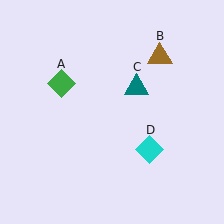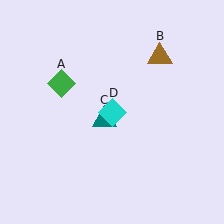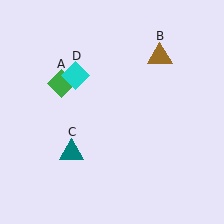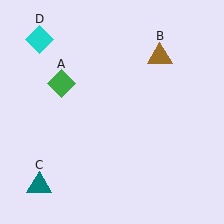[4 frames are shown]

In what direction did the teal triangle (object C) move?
The teal triangle (object C) moved down and to the left.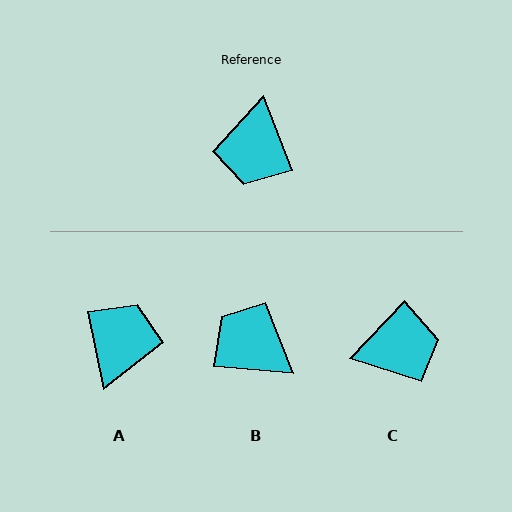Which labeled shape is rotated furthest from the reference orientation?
A, about 171 degrees away.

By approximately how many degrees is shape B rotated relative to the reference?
Approximately 116 degrees clockwise.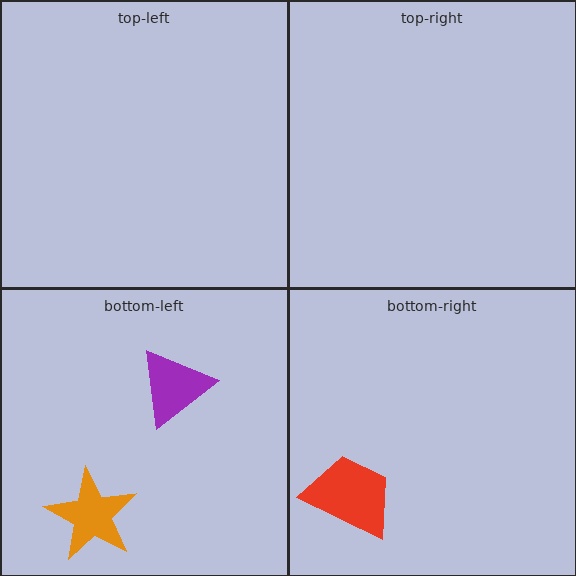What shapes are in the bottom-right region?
The red trapezoid.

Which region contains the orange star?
The bottom-left region.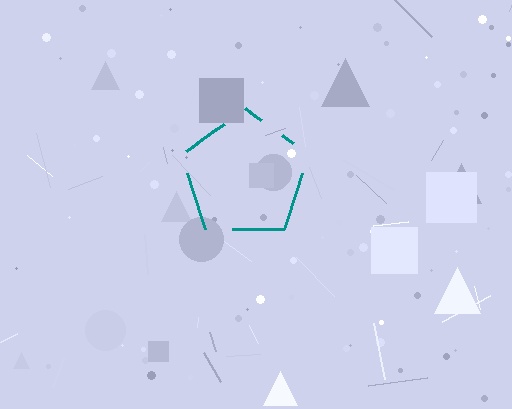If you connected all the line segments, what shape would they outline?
They would outline a pentagon.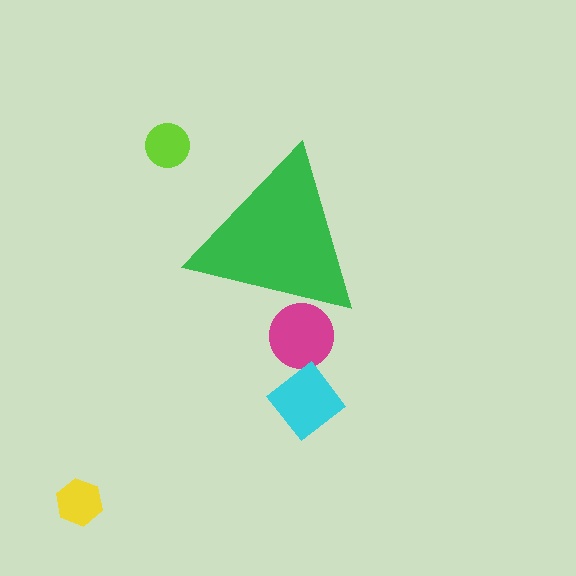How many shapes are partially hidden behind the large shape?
1 shape is partially hidden.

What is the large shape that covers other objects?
A green triangle.